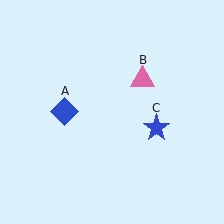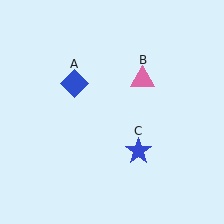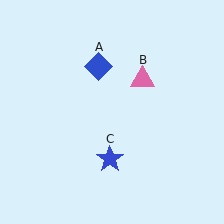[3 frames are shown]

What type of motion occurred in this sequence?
The blue diamond (object A), blue star (object C) rotated clockwise around the center of the scene.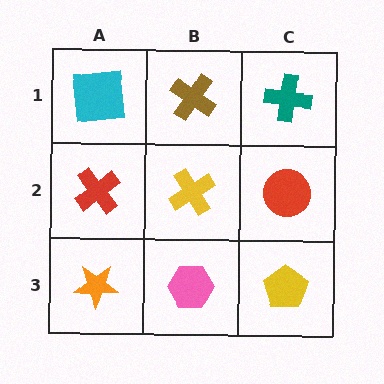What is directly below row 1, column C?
A red circle.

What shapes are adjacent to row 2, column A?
A cyan square (row 1, column A), an orange star (row 3, column A), a yellow cross (row 2, column B).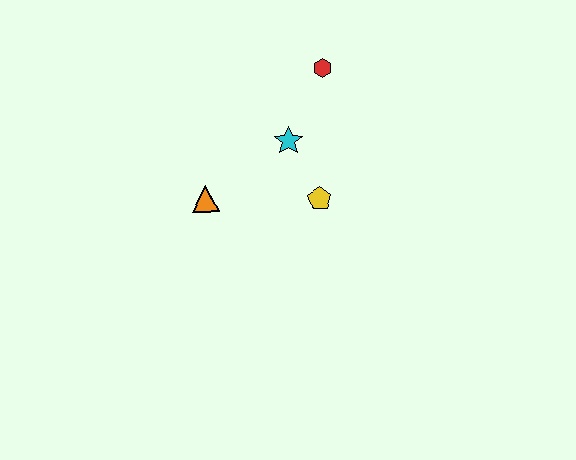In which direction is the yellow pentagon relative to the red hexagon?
The yellow pentagon is below the red hexagon.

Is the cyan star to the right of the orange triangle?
Yes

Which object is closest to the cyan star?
The yellow pentagon is closest to the cyan star.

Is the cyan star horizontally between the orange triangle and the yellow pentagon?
Yes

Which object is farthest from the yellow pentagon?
The red hexagon is farthest from the yellow pentagon.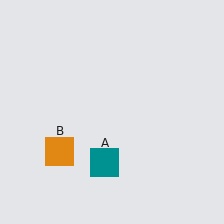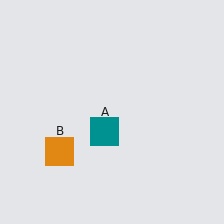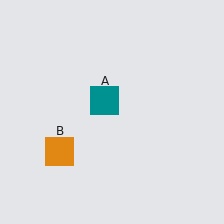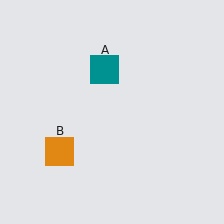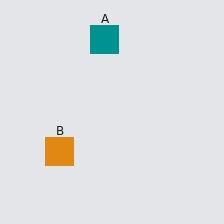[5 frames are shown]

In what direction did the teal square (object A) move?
The teal square (object A) moved up.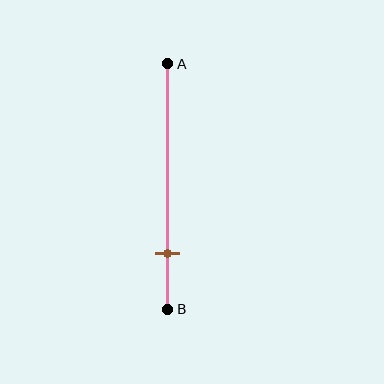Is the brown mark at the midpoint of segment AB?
No, the mark is at about 75% from A, not at the 50% midpoint.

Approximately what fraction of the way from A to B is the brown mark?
The brown mark is approximately 75% of the way from A to B.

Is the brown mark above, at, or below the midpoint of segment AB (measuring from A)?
The brown mark is below the midpoint of segment AB.